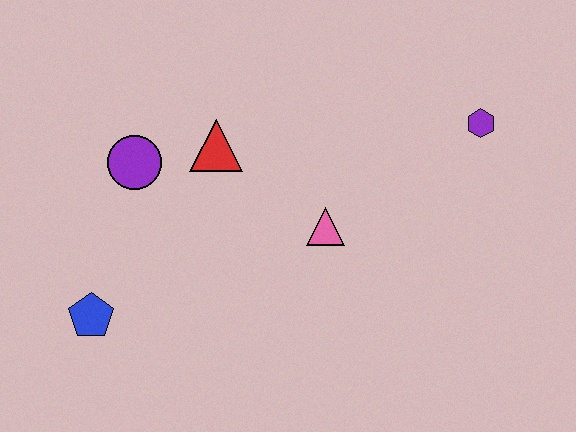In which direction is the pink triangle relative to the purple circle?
The pink triangle is to the right of the purple circle.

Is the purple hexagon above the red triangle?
Yes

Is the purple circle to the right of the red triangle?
No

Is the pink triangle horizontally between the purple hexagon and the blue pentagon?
Yes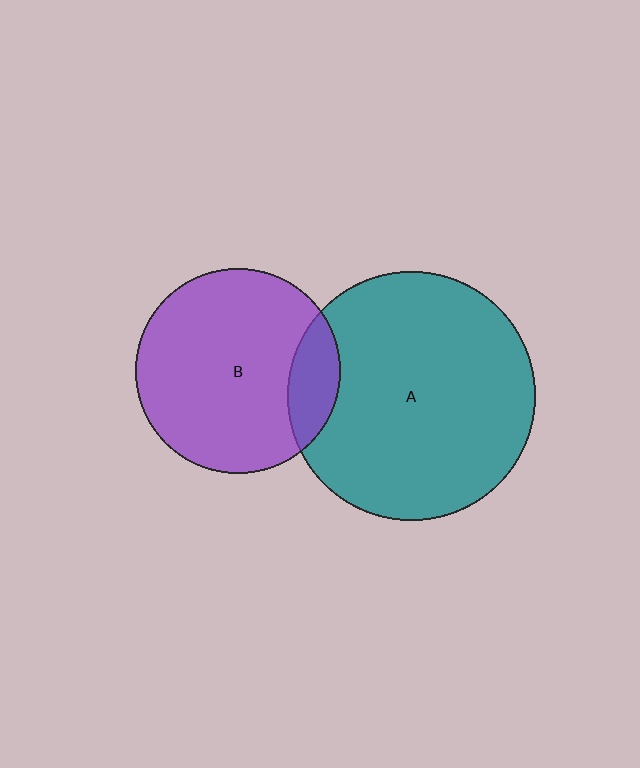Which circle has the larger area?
Circle A (teal).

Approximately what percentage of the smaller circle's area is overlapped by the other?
Approximately 15%.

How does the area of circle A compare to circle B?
Approximately 1.5 times.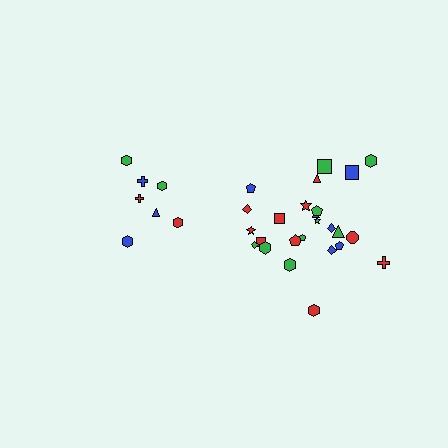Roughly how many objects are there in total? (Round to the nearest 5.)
Roughly 30 objects in total.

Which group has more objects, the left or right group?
The right group.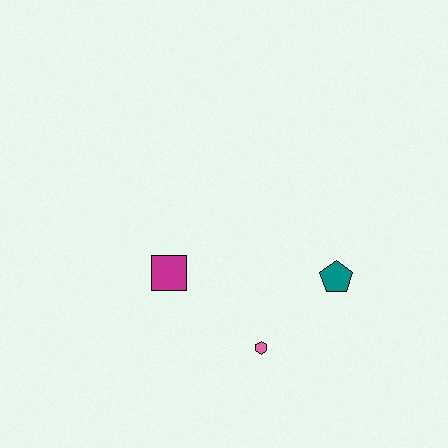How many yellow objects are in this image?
There are no yellow objects.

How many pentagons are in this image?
There is 1 pentagon.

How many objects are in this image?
There are 3 objects.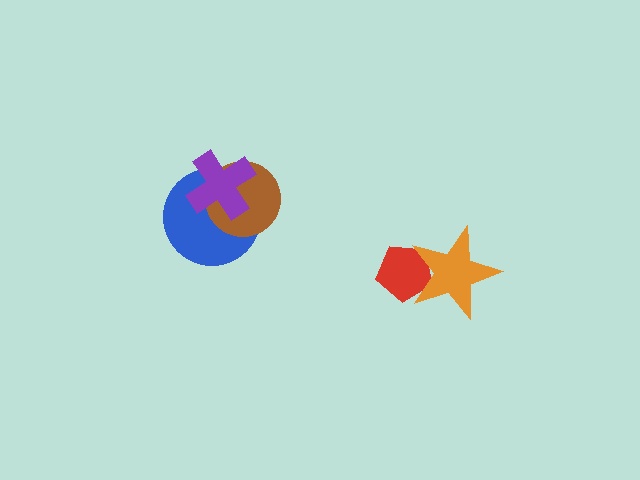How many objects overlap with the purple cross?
2 objects overlap with the purple cross.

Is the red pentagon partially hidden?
Yes, it is partially covered by another shape.